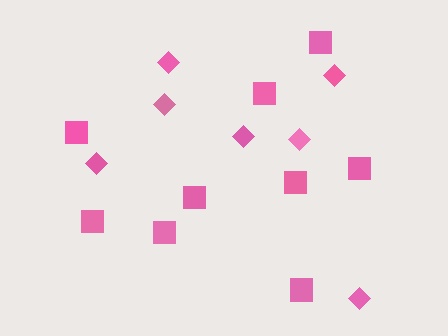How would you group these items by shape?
There are 2 groups: one group of diamonds (7) and one group of squares (9).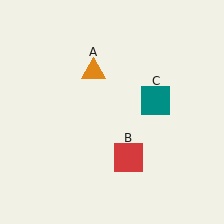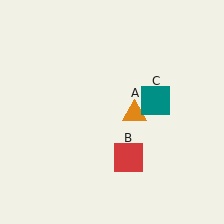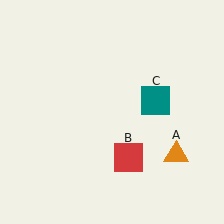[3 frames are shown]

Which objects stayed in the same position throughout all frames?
Red square (object B) and teal square (object C) remained stationary.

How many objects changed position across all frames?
1 object changed position: orange triangle (object A).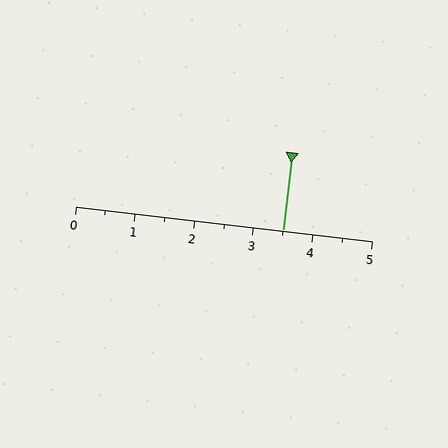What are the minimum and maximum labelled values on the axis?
The axis runs from 0 to 5.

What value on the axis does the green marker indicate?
The marker indicates approximately 3.5.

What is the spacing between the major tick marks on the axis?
The major ticks are spaced 1 apart.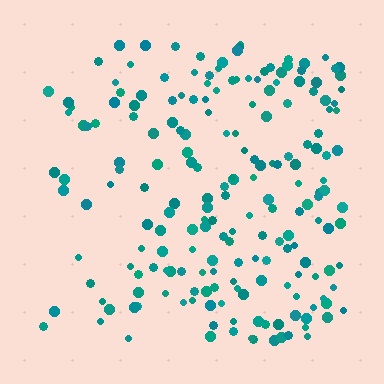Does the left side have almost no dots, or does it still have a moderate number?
Still a moderate number, just noticeably fewer than the right.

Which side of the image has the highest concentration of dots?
The right.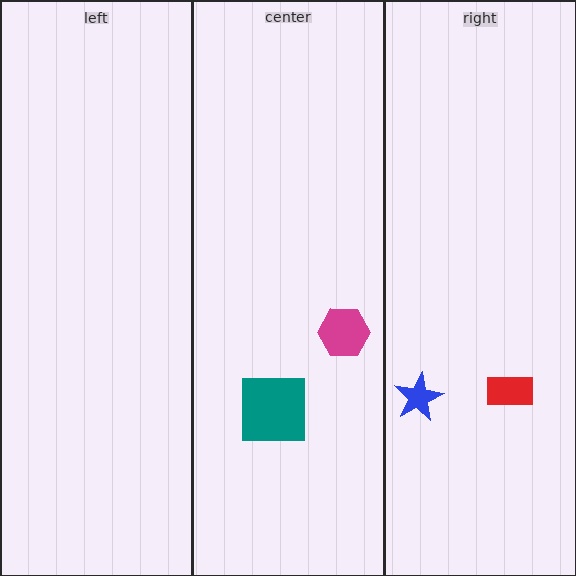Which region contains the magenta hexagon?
The center region.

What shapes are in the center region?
The teal square, the magenta hexagon.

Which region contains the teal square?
The center region.